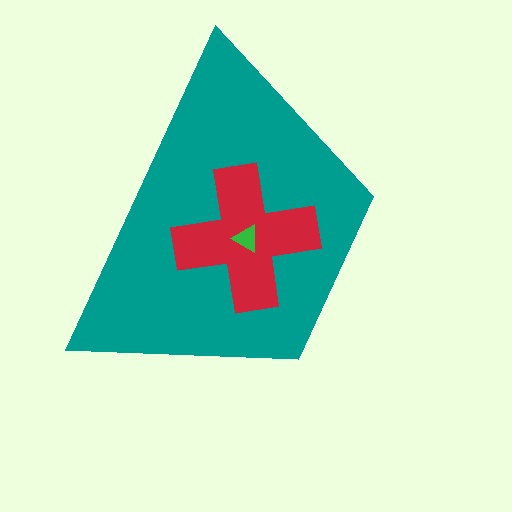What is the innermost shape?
The green triangle.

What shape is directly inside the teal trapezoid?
The red cross.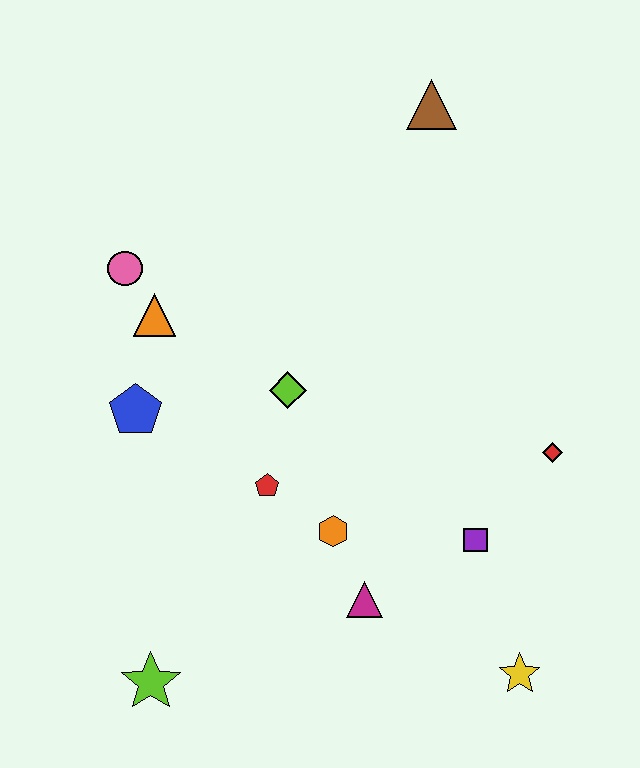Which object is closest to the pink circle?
The orange triangle is closest to the pink circle.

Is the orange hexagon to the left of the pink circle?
No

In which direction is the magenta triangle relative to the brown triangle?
The magenta triangle is below the brown triangle.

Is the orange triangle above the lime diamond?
Yes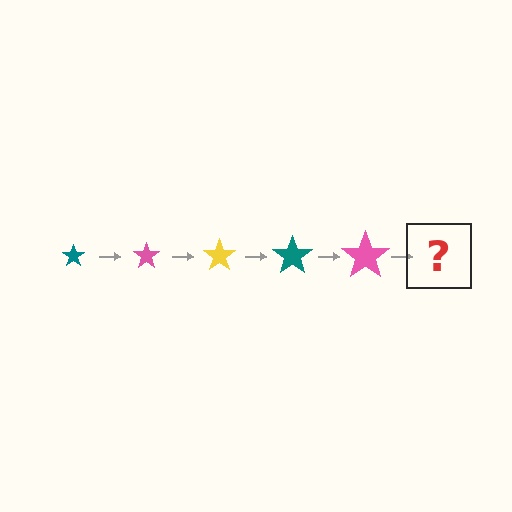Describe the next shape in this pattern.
It should be a yellow star, larger than the previous one.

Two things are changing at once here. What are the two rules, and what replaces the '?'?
The two rules are that the star grows larger each step and the color cycles through teal, pink, and yellow. The '?' should be a yellow star, larger than the previous one.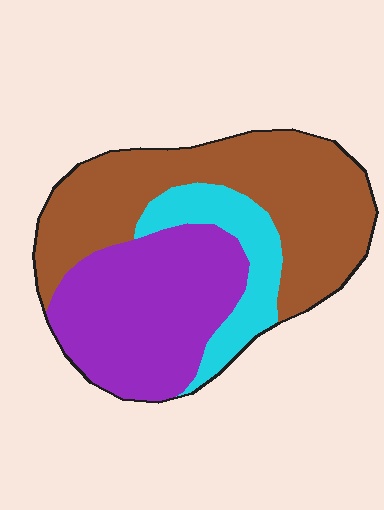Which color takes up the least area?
Cyan, at roughly 15%.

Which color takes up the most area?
Brown, at roughly 45%.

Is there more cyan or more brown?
Brown.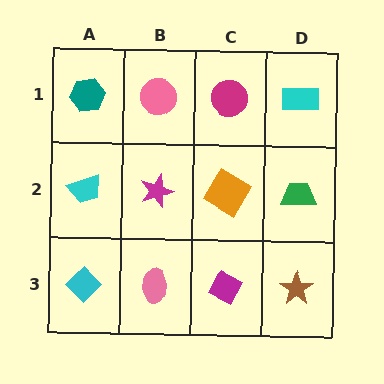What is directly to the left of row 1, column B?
A teal hexagon.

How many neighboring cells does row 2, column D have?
3.